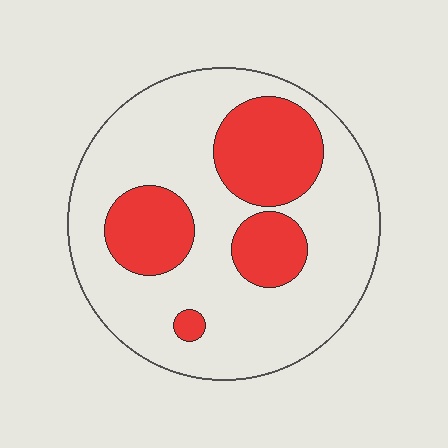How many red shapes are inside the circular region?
4.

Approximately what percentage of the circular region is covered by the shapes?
Approximately 30%.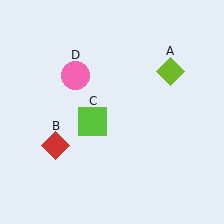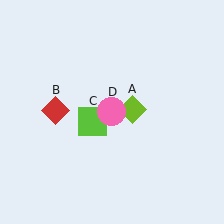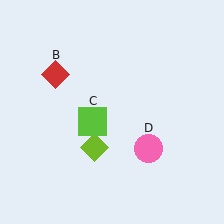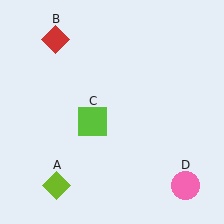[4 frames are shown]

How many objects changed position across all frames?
3 objects changed position: lime diamond (object A), red diamond (object B), pink circle (object D).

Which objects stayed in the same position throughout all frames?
Lime square (object C) remained stationary.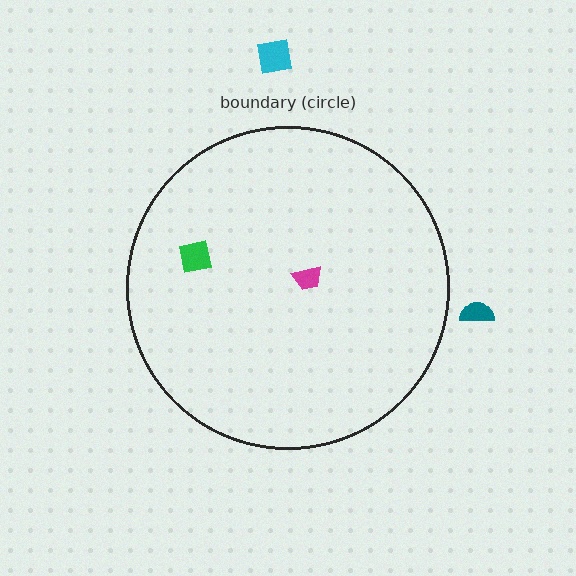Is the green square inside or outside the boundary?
Inside.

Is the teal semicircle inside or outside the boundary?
Outside.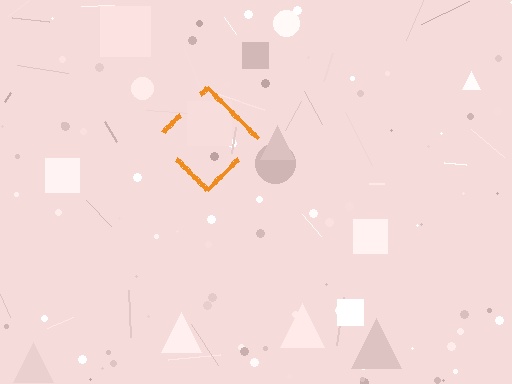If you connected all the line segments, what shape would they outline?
They would outline a diamond.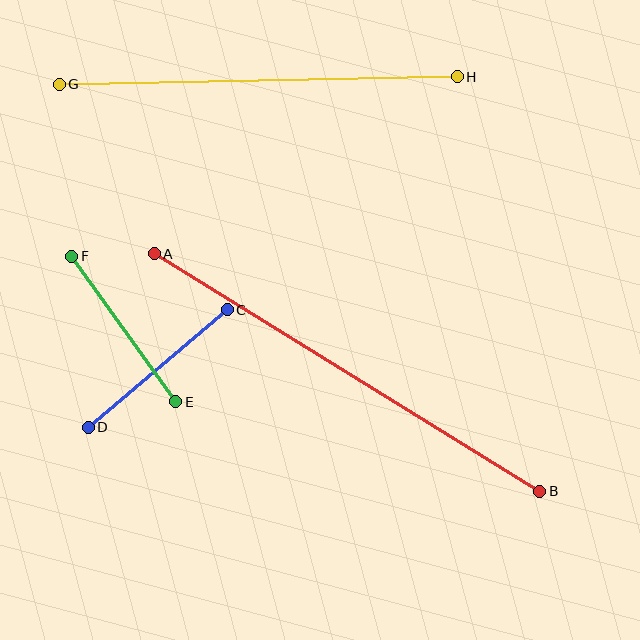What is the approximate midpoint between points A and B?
The midpoint is at approximately (347, 373) pixels.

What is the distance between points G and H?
The distance is approximately 398 pixels.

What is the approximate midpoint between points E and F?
The midpoint is at approximately (124, 329) pixels.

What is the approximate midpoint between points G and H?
The midpoint is at approximately (258, 80) pixels.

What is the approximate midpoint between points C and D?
The midpoint is at approximately (158, 368) pixels.